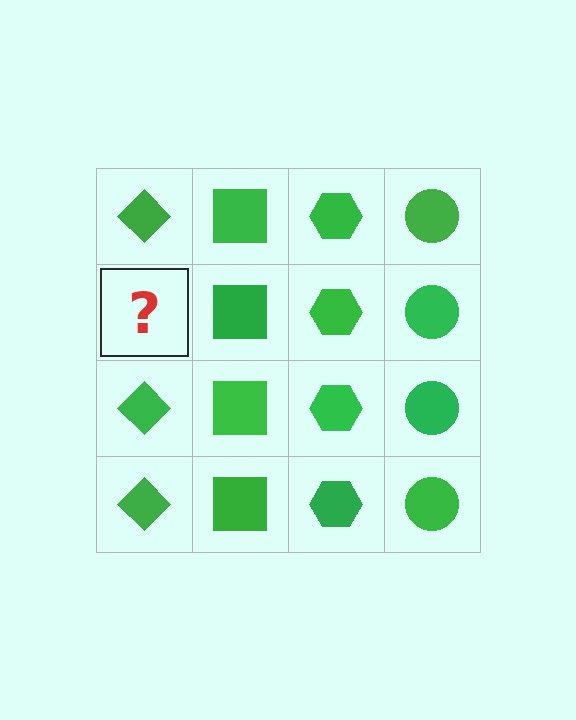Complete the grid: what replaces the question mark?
The question mark should be replaced with a green diamond.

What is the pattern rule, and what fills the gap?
The rule is that each column has a consistent shape. The gap should be filled with a green diamond.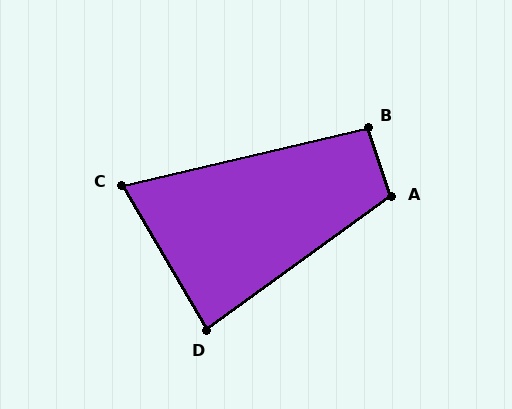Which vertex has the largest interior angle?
A, at approximately 107 degrees.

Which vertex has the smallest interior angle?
C, at approximately 73 degrees.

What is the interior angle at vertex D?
Approximately 84 degrees (acute).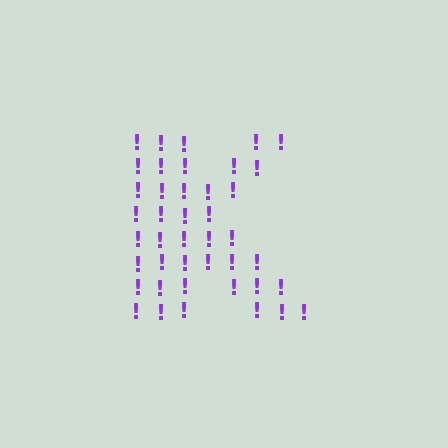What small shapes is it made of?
It is made of small exclamation marks.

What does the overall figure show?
The overall figure shows the letter K.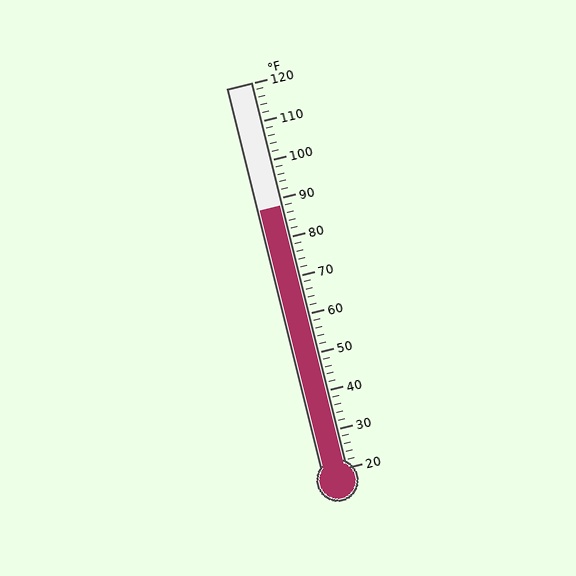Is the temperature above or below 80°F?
The temperature is above 80°F.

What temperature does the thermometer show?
The thermometer shows approximately 88°F.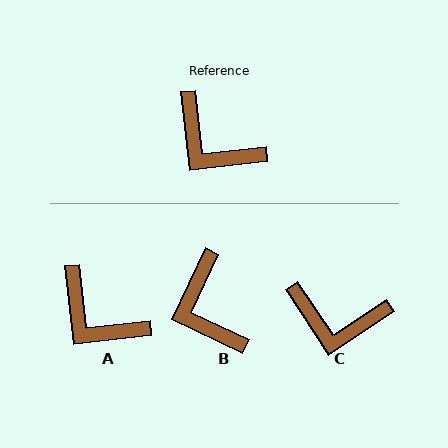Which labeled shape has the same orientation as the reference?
A.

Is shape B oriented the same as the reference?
No, it is off by about 32 degrees.